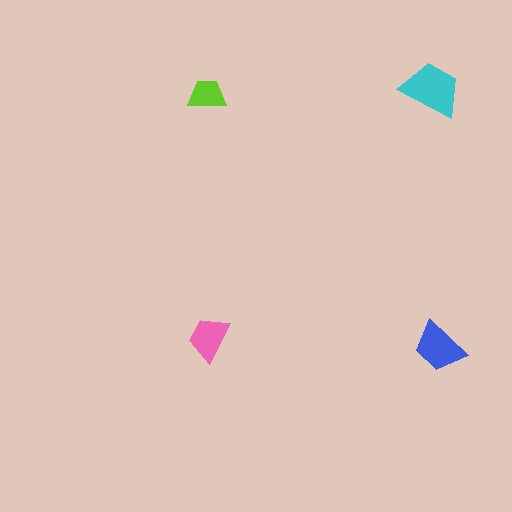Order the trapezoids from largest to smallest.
the cyan one, the blue one, the pink one, the lime one.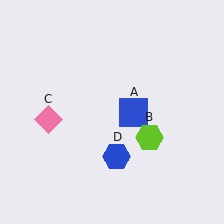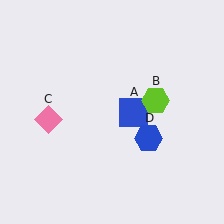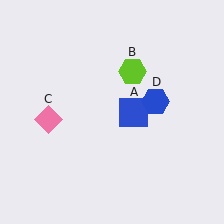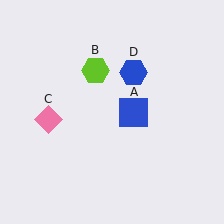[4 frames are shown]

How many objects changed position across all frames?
2 objects changed position: lime hexagon (object B), blue hexagon (object D).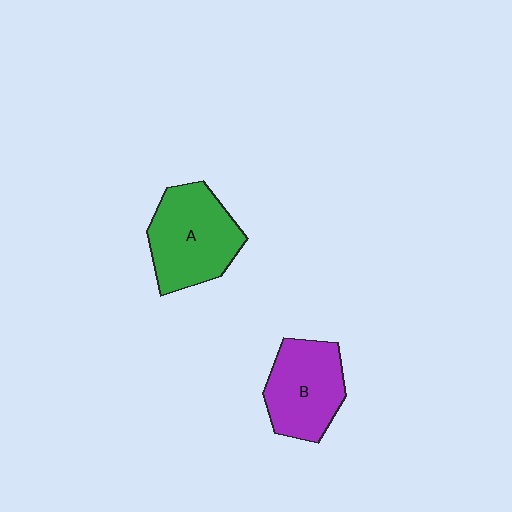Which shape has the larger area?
Shape A (green).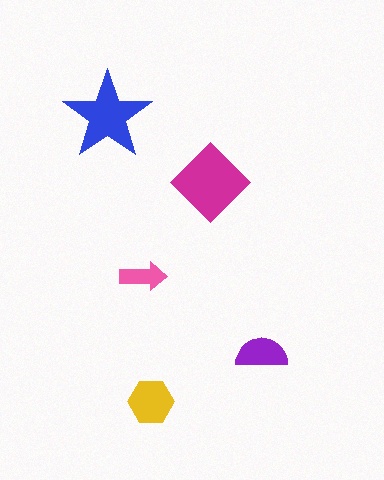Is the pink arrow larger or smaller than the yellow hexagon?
Smaller.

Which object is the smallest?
The pink arrow.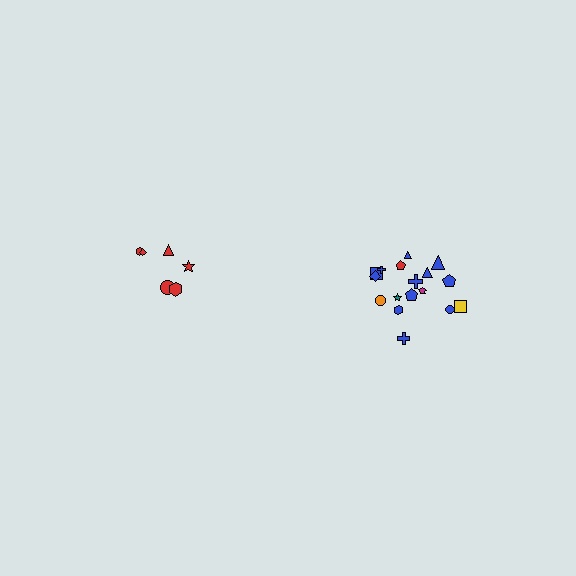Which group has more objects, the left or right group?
The right group.